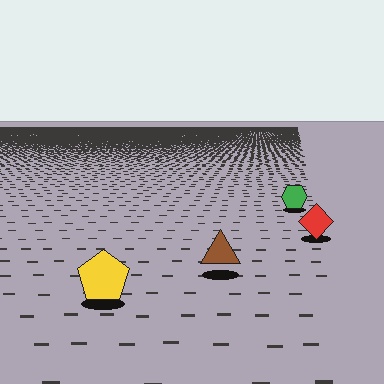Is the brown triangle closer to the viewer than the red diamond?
Yes. The brown triangle is closer — you can tell from the texture gradient: the ground texture is coarser near it.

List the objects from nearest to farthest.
From nearest to farthest: the yellow pentagon, the brown triangle, the red diamond, the green hexagon.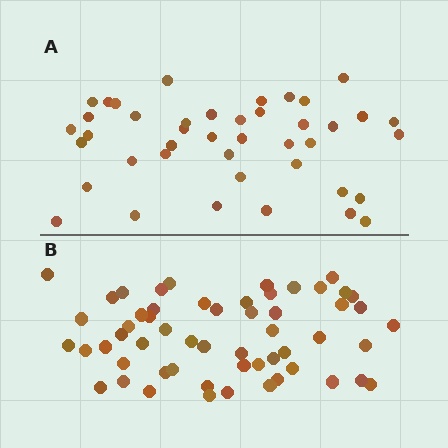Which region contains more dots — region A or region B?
Region B (the bottom region) has more dots.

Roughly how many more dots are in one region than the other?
Region B has approximately 15 more dots than region A.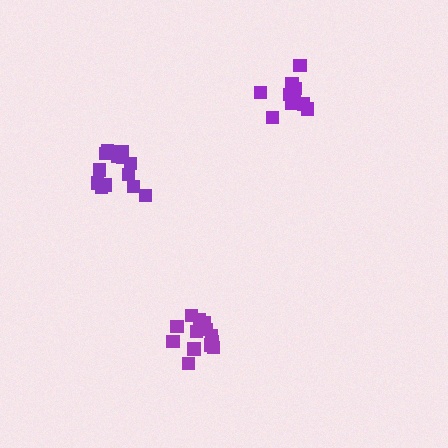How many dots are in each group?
Group 1: 13 dots, Group 2: 14 dots, Group 3: 12 dots (39 total).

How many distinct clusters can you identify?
There are 3 distinct clusters.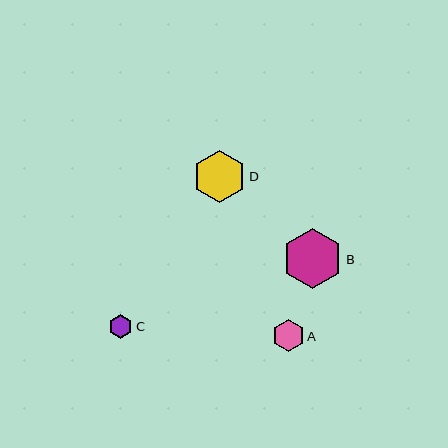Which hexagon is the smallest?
Hexagon C is the smallest with a size of approximately 24 pixels.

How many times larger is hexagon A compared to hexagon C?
Hexagon A is approximately 1.3 times the size of hexagon C.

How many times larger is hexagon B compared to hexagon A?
Hexagon B is approximately 1.9 times the size of hexagon A.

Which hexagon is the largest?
Hexagon B is the largest with a size of approximately 60 pixels.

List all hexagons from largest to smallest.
From largest to smallest: B, D, A, C.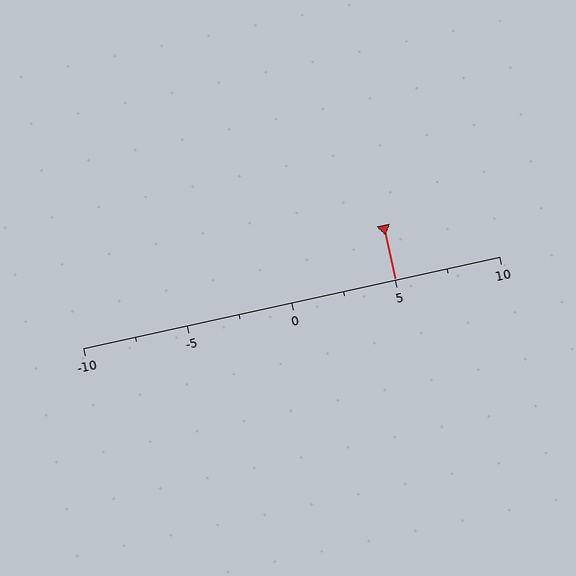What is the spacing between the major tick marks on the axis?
The major ticks are spaced 5 apart.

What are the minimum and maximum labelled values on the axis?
The axis runs from -10 to 10.